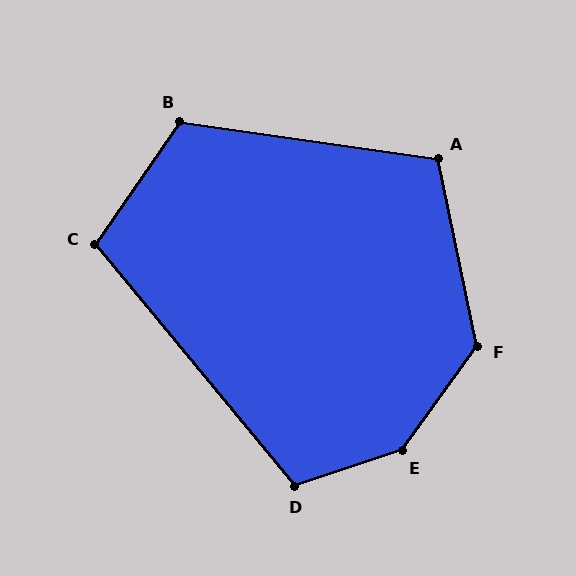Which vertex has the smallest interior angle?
C, at approximately 106 degrees.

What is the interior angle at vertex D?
Approximately 111 degrees (obtuse).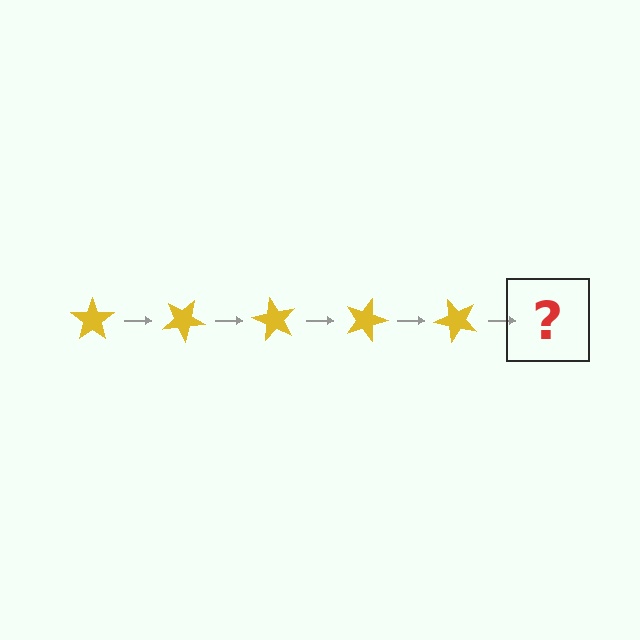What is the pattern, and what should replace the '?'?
The pattern is that the star rotates 30 degrees each step. The '?' should be a yellow star rotated 150 degrees.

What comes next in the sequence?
The next element should be a yellow star rotated 150 degrees.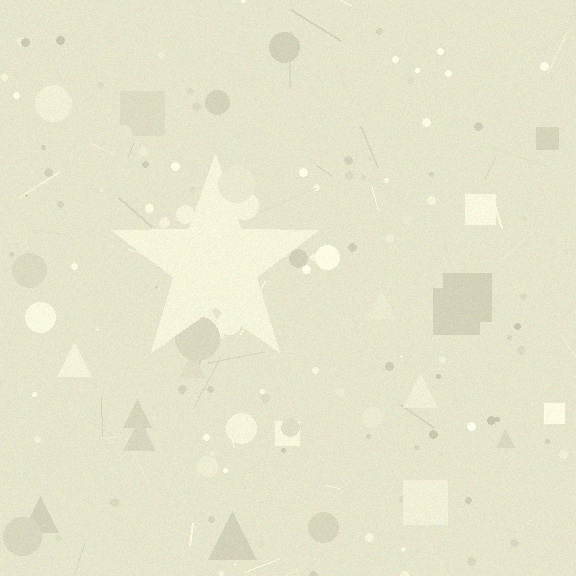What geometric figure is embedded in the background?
A star is embedded in the background.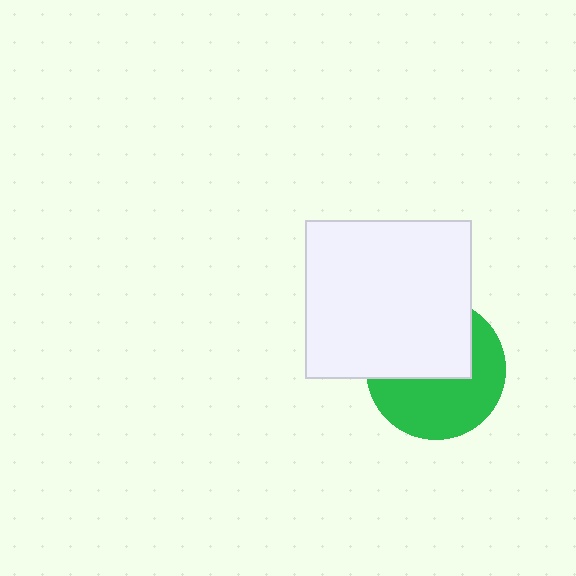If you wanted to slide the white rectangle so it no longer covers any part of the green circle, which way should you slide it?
Slide it up — that is the most direct way to separate the two shapes.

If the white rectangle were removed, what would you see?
You would see the complete green circle.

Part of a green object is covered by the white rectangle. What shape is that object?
It is a circle.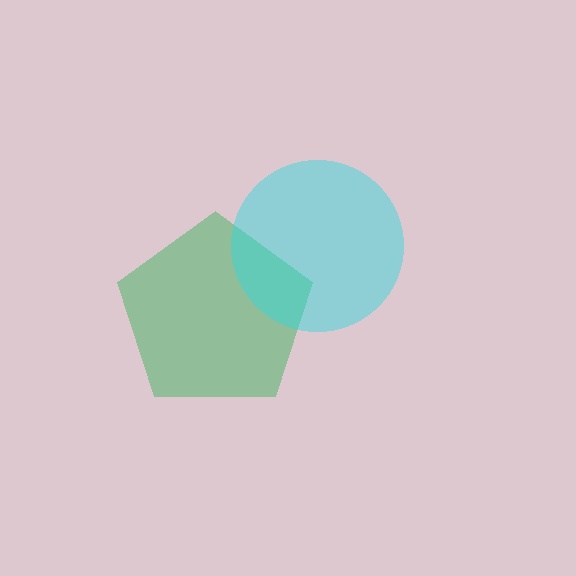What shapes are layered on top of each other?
The layered shapes are: a green pentagon, a cyan circle.